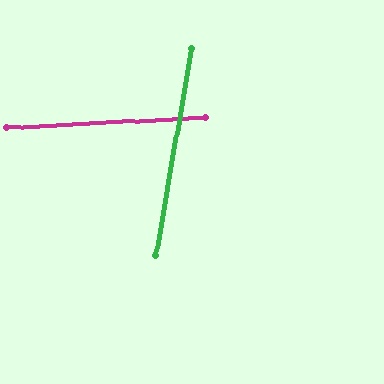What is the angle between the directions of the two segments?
Approximately 77 degrees.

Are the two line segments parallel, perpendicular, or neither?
Neither parallel nor perpendicular — they differ by about 77°.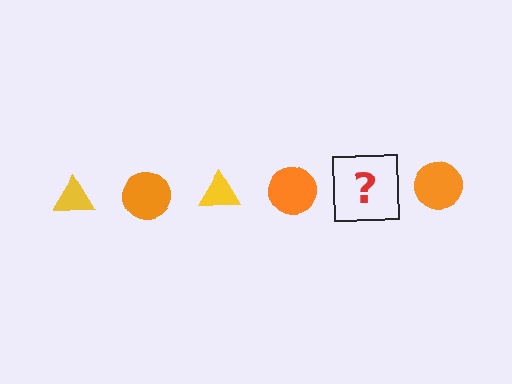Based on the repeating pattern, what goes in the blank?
The blank should be a yellow triangle.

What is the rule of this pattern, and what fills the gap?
The rule is that the pattern alternates between yellow triangle and orange circle. The gap should be filled with a yellow triangle.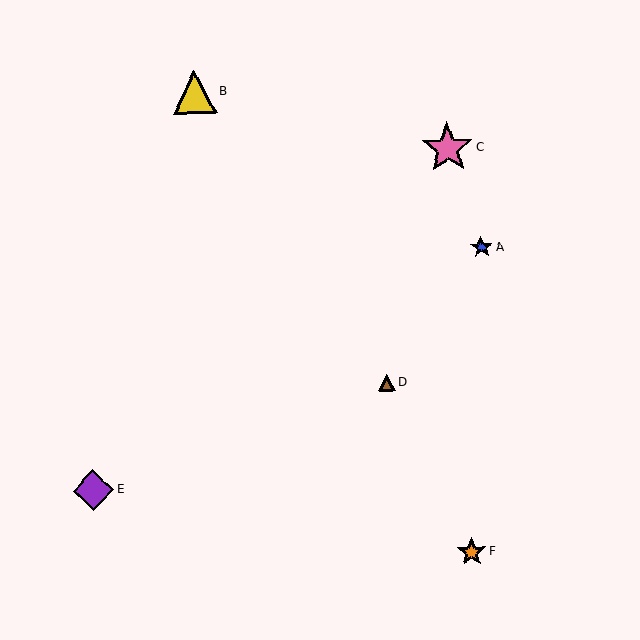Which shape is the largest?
The pink star (labeled C) is the largest.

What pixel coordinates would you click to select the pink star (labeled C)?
Click at (447, 148) to select the pink star C.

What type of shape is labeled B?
Shape B is a yellow triangle.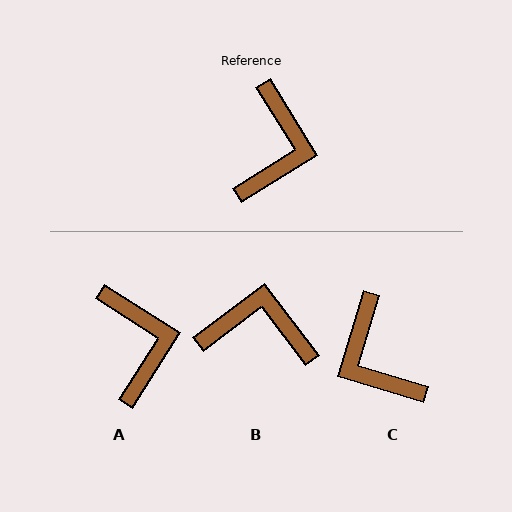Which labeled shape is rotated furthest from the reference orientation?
C, about 139 degrees away.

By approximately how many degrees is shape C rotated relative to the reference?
Approximately 139 degrees clockwise.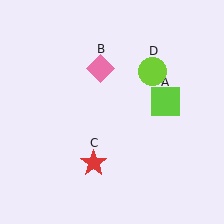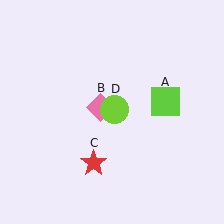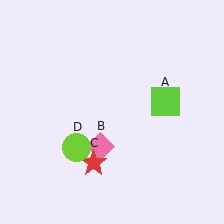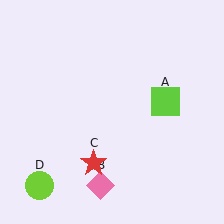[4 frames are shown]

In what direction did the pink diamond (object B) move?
The pink diamond (object B) moved down.